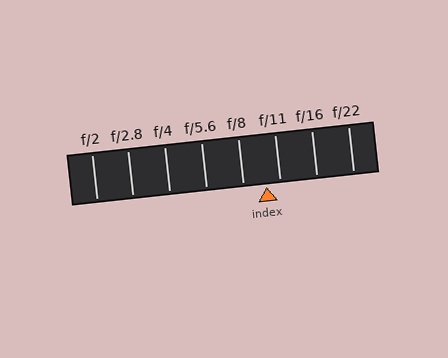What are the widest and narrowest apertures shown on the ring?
The widest aperture shown is f/2 and the narrowest is f/22.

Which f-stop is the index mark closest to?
The index mark is closest to f/11.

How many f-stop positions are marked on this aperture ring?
There are 8 f-stop positions marked.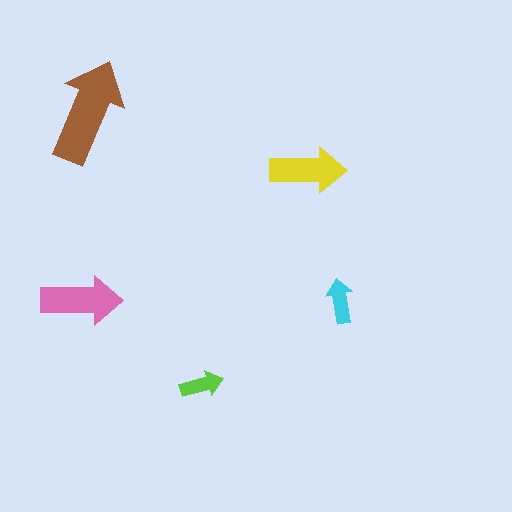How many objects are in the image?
There are 5 objects in the image.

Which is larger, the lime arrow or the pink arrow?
The pink one.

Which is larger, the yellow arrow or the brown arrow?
The brown one.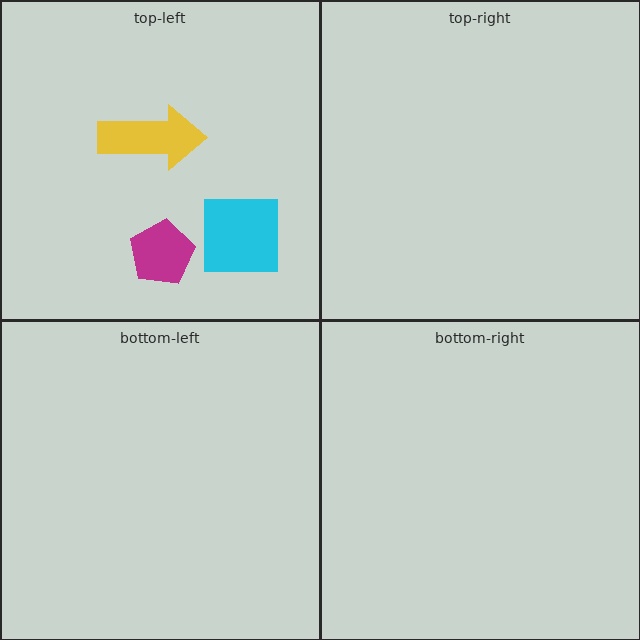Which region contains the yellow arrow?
The top-left region.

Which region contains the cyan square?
The top-left region.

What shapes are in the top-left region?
The magenta pentagon, the cyan square, the yellow arrow.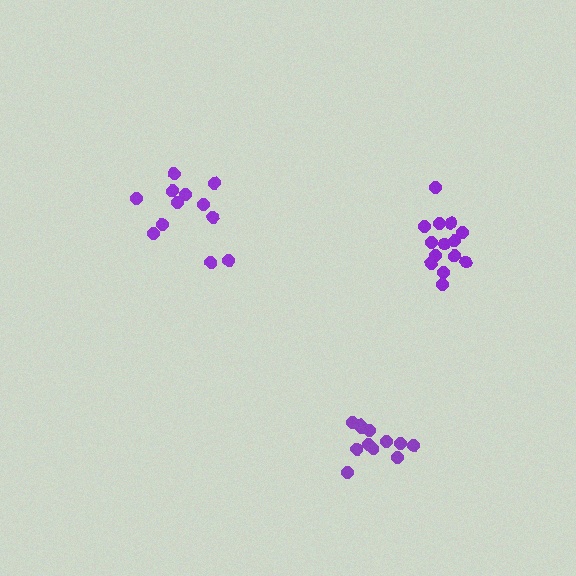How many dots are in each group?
Group 1: 12 dots, Group 2: 14 dots, Group 3: 12 dots (38 total).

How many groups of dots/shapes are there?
There are 3 groups.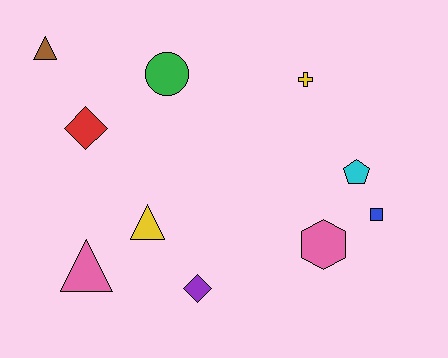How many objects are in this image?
There are 10 objects.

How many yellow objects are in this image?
There are 2 yellow objects.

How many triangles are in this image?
There are 3 triangles.